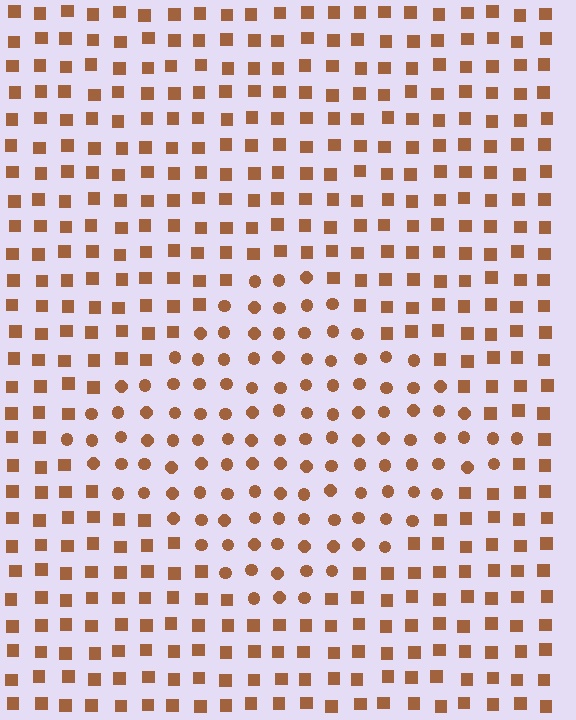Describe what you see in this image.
The image is filled with small brown elements arranged in a uniform grid. A diamond-shaped region contains circles, while the surrounding area contains squares. The boundary is defined purely by the change in element shape.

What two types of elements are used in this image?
The image uses circles inside the diamond region and squares outside it.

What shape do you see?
I see a diamond.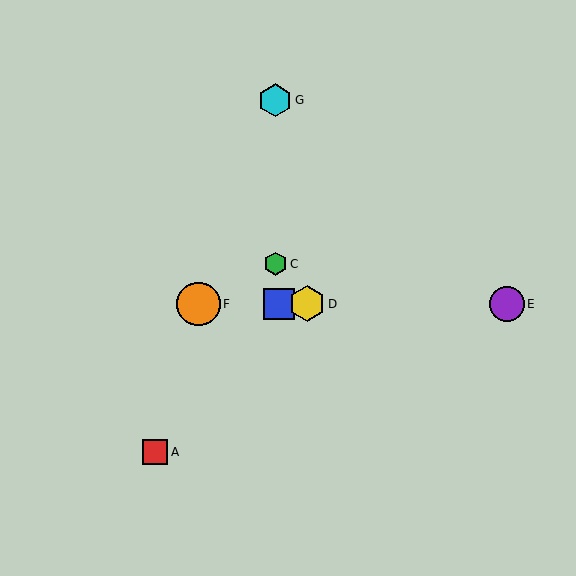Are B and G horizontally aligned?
No, B is at y≈304 and G is at y≈100.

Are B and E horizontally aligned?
Yes, both are at y≈304.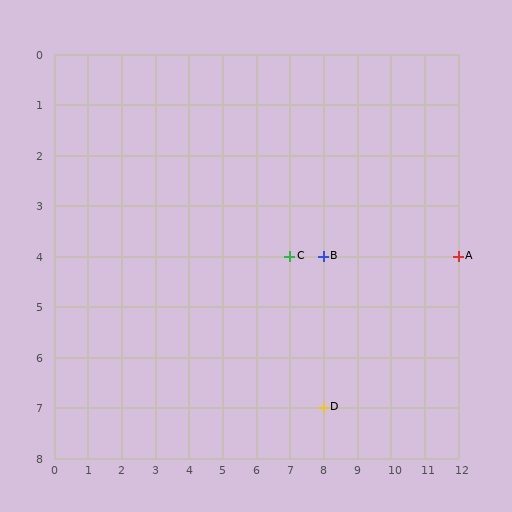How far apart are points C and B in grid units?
Points C and B are 1 column apart.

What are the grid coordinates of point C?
Point C is at grid coordinates (7, 4).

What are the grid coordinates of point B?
Point B is at grid coordinates (8, 4).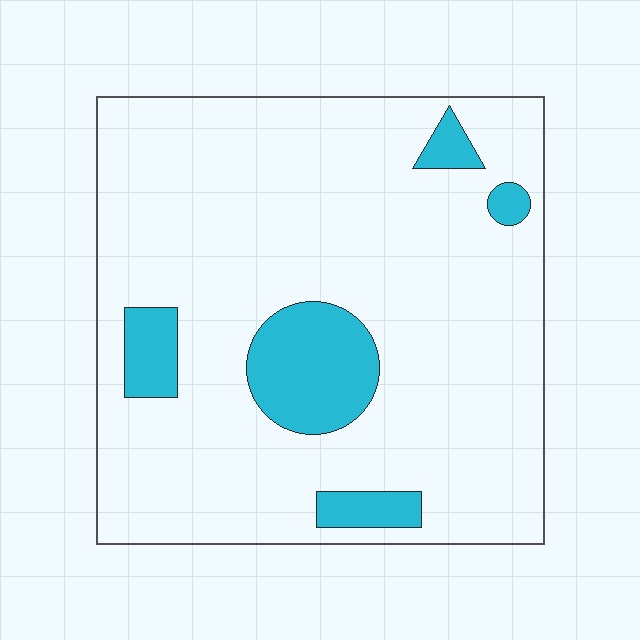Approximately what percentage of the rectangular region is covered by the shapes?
Approximately 15%.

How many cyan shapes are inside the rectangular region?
5.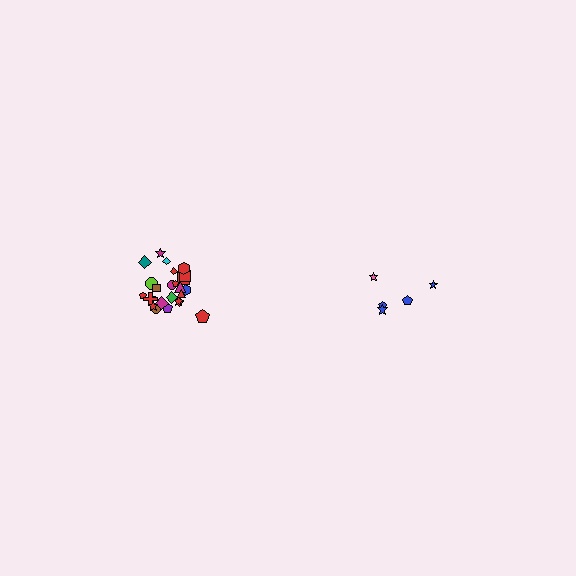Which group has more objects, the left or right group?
The left group.